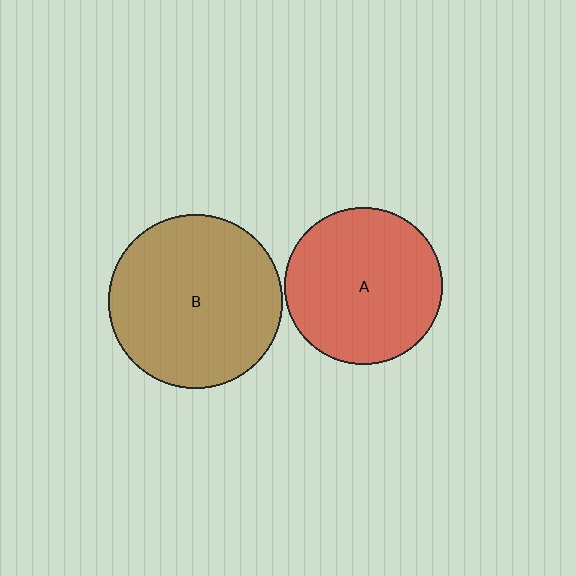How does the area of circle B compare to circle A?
Approximately 1.2 times.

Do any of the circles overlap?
No, none of the circles overlap.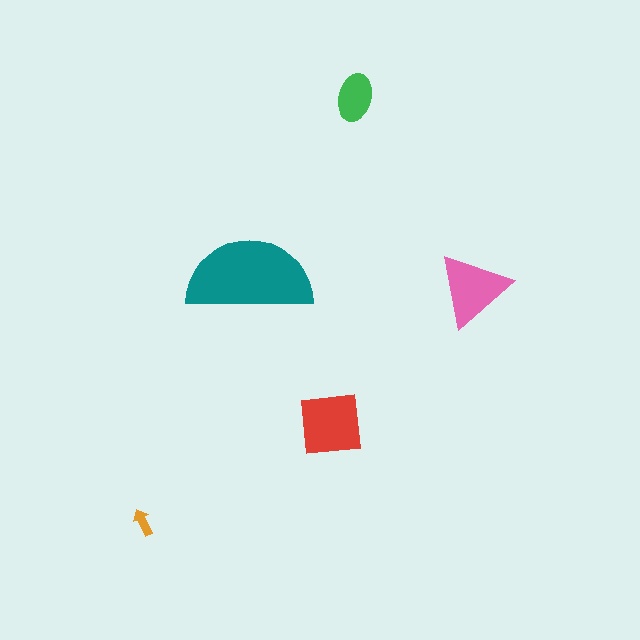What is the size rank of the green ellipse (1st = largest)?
4th.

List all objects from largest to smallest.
The teal semicircle, the red square, the pink triangle, the green ellipse, the orange arrow.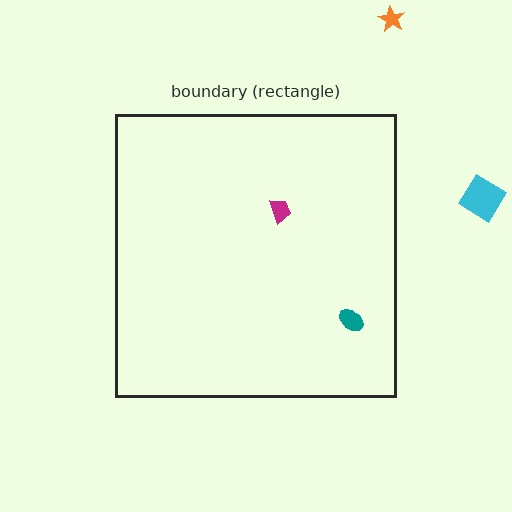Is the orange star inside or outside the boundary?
Outside.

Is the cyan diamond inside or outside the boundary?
Outside.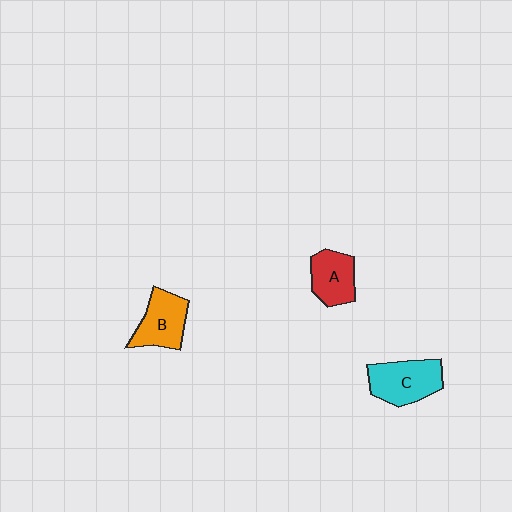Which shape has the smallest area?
Shape A (red).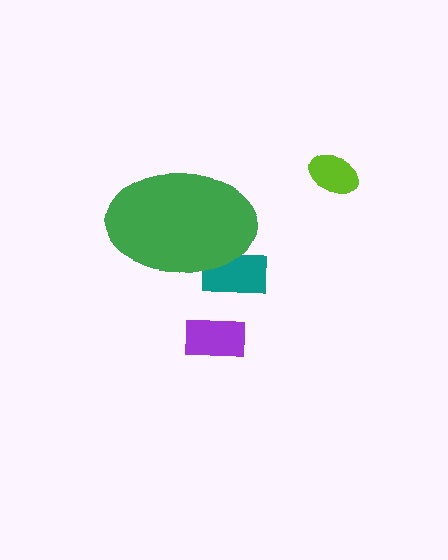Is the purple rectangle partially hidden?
No, the purple rectangle is fully visible.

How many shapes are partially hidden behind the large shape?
1 shape is partially hidden.